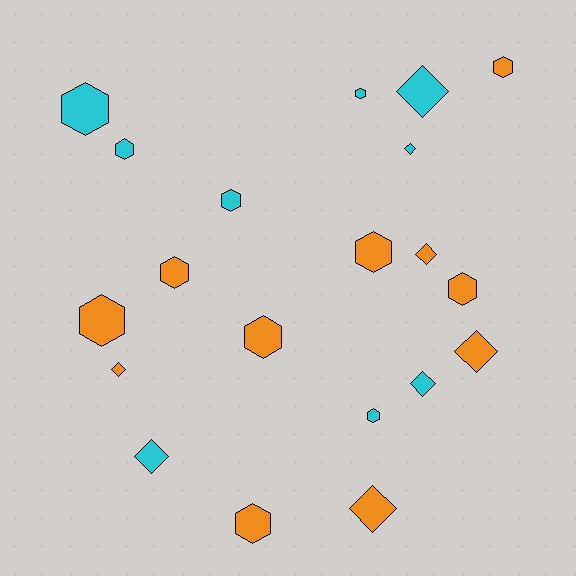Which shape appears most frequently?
Hexagon, with 12 objects.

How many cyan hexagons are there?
There are 5 cyan hexagons.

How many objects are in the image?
There are 20 objects.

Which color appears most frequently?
Orange, with 11 objects.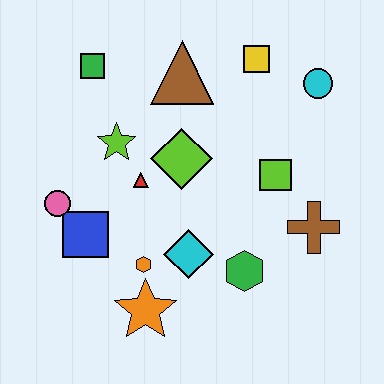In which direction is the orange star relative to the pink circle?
The orange star is below the pink circle.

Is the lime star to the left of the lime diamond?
Yes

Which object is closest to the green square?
The lime star is closest to the green square.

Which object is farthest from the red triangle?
The cyan circle is farthest from the red triangle.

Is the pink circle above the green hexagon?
Yes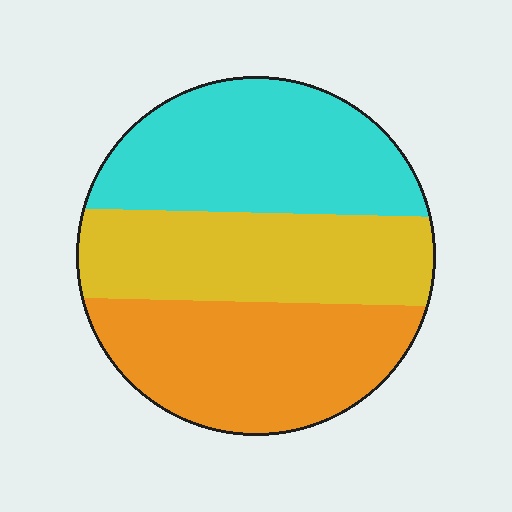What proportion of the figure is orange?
Orange covers 34% of the figure.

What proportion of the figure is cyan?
Cyan covers around 35% of the figure.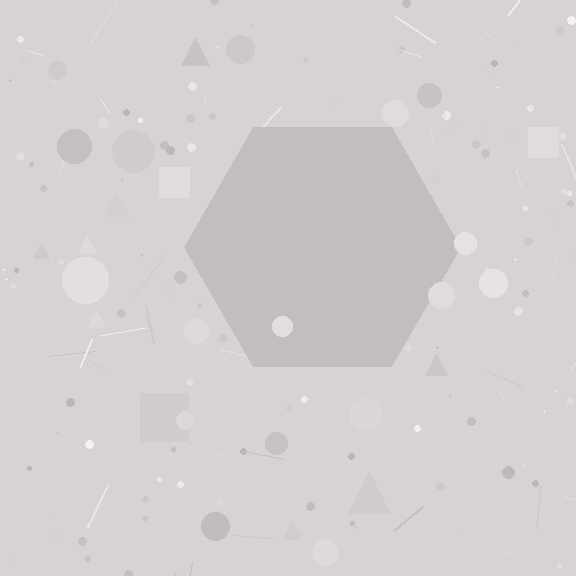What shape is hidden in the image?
A hexagon is hidden in the image.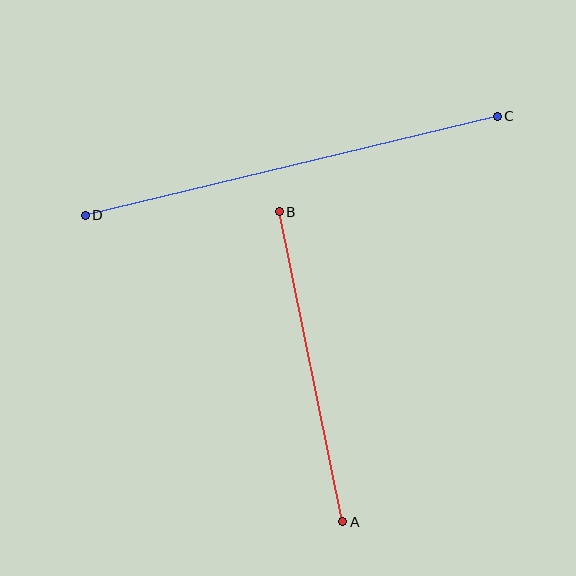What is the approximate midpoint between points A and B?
The midpoint is at approximately (311, 367) pixels.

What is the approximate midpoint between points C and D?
The midpoint is at approximately (291, 166) pixels.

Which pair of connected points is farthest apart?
Points C and D are farthest apart.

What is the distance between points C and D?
The distance is approximately 424 pixels.